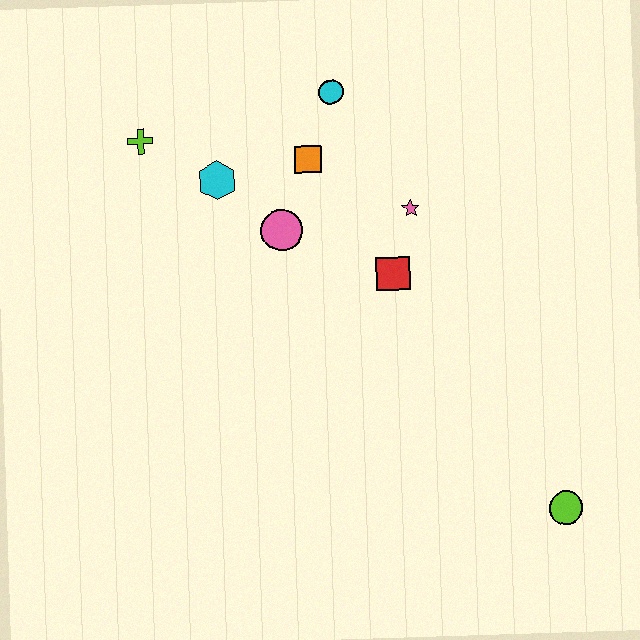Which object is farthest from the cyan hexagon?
The lime circle is farthest from the cyan hexagon.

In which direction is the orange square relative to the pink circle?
The orange square is above the pink circle.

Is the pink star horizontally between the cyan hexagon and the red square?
No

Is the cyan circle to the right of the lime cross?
Yes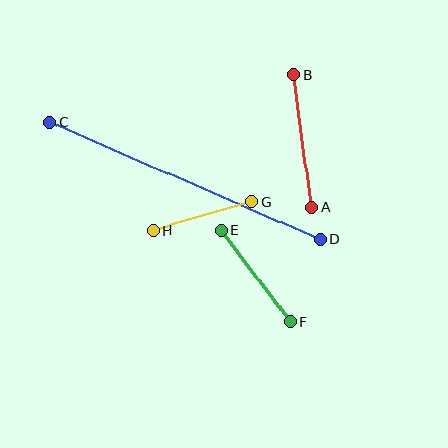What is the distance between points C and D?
The distance is approximately 295 pixels.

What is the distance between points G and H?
The distance is approximately 102 pixels.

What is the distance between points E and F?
The distance is approximately 115 pixels.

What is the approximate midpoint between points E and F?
The midpoint is at approximately (256, 276) pixels.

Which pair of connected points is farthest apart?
Points C and D are farthest apart.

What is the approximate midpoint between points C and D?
The midpoint is at approximately (185, 181) pixels.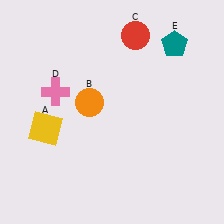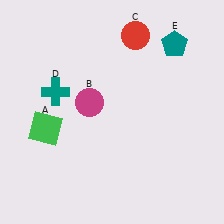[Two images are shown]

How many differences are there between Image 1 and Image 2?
There are 3 differences between the two images.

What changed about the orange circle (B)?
In Image 1, B is orange. In Image 2, it changed to magenta.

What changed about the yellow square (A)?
In Image 1, A is yellow. In Image 2, it changed to green.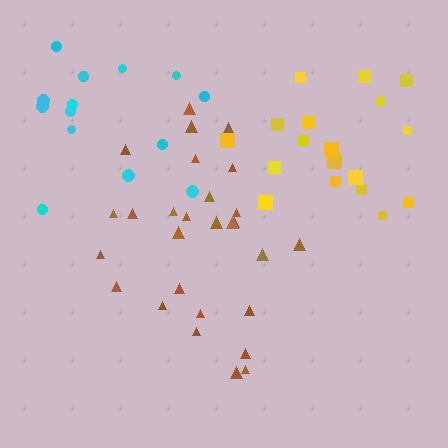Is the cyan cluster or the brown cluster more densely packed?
Brown.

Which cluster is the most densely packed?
Yellow.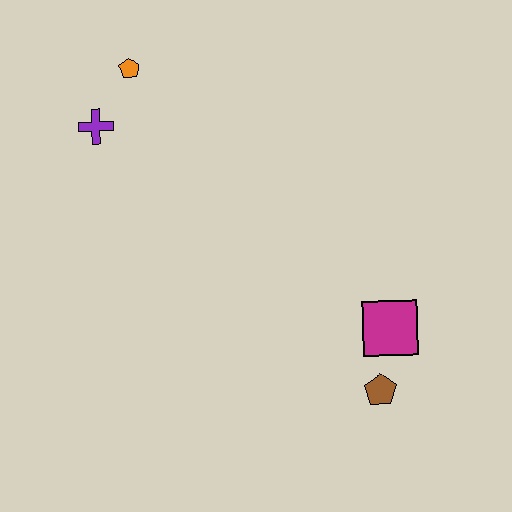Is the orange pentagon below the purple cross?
No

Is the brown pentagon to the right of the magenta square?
No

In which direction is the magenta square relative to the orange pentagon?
The magenta square is below the orange pentagon.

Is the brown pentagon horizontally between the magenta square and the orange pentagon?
Yes